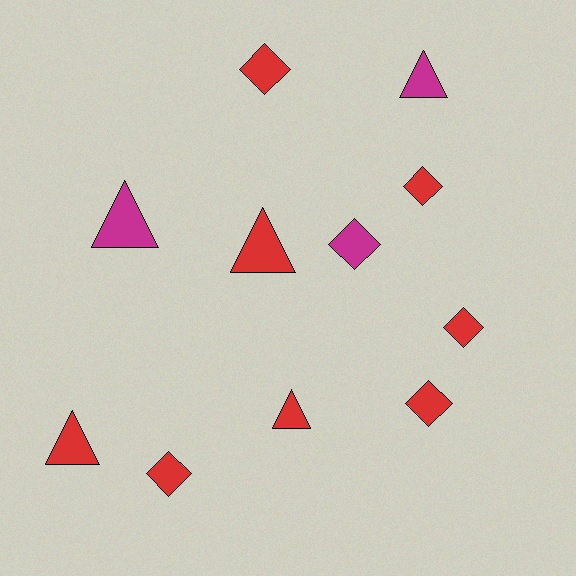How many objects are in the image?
There are 11 objects.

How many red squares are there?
There are no red squares.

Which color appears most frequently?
Red, with 8 objects.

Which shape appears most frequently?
Diamond, with 6 objects.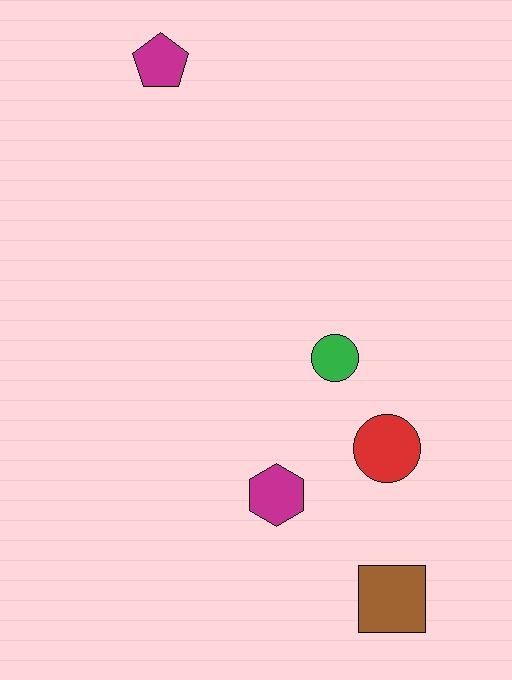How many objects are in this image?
There are 5 objects.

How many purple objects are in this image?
There are no purple objects.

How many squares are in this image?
There is 1 square.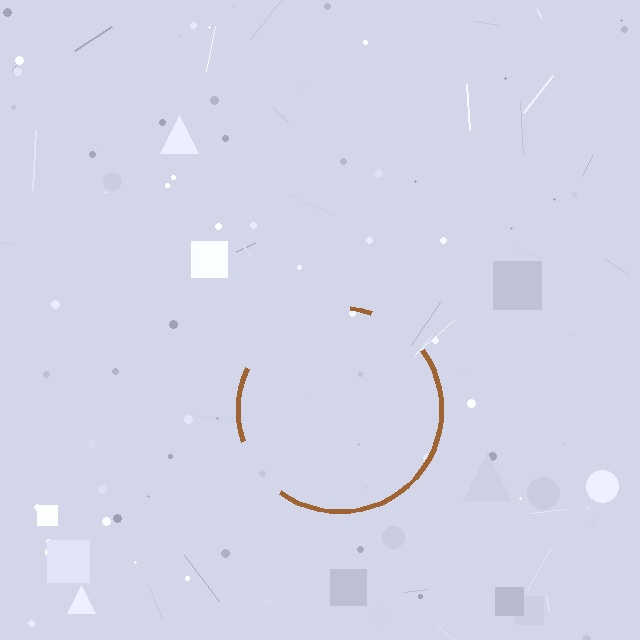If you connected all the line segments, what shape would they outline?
They would outline a circle.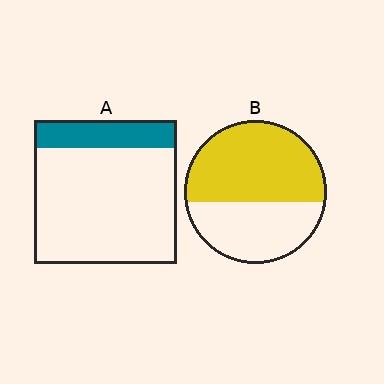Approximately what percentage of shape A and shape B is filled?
A is approximately 20% and B is approximately 60%.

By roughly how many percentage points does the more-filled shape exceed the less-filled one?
By roughly 40 percentage points (B over A).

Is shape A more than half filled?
No.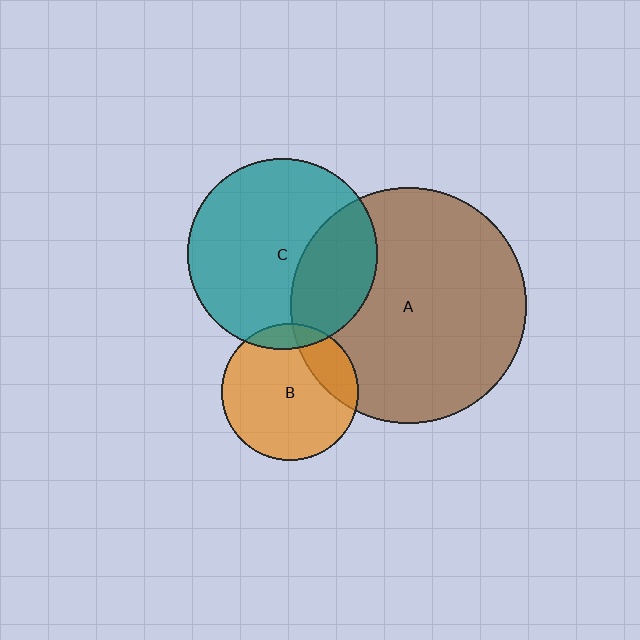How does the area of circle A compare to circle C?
Approximately 1.5 times.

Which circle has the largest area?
Circle A (brown).